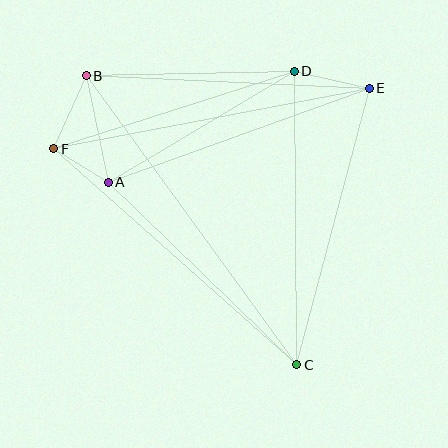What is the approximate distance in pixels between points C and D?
The distance between C and D is approximately 293 pixels.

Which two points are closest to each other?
Points A and F are closest to each other.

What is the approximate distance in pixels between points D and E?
The distance between D and E is approximately 77 pixels.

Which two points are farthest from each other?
Points B and C are farthest from each other.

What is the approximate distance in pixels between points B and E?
The distance between B and E is approximately 283 pixels.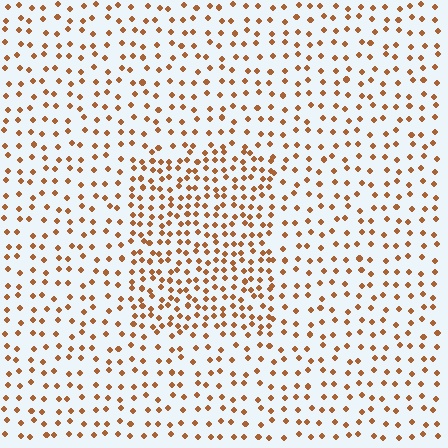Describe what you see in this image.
The image contains small brown elements arranged at two different densities. A rectangle-shaped region is visible where the elements are more densely packed than the surrounding area.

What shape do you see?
I see a rectangle.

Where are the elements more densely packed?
The elements are more densely packed inside the rectangle boundary.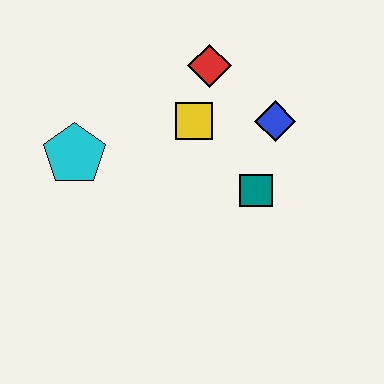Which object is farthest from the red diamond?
The cyan pentagon is farthest from the red diamond.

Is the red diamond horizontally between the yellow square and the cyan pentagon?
No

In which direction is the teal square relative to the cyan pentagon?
The teal square is to the right of the cyan pentagon.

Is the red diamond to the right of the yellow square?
Yes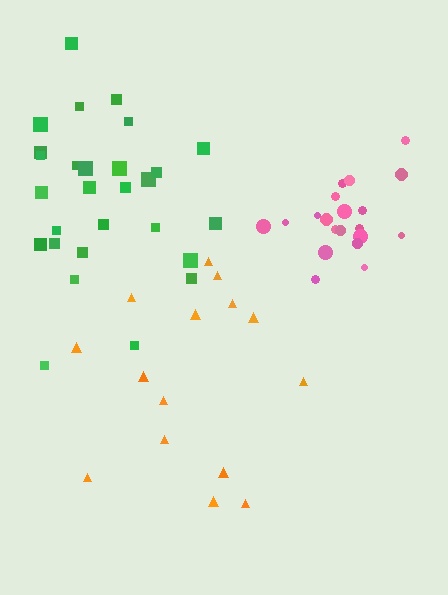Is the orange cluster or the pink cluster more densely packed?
Pink.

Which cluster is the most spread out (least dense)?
Orange.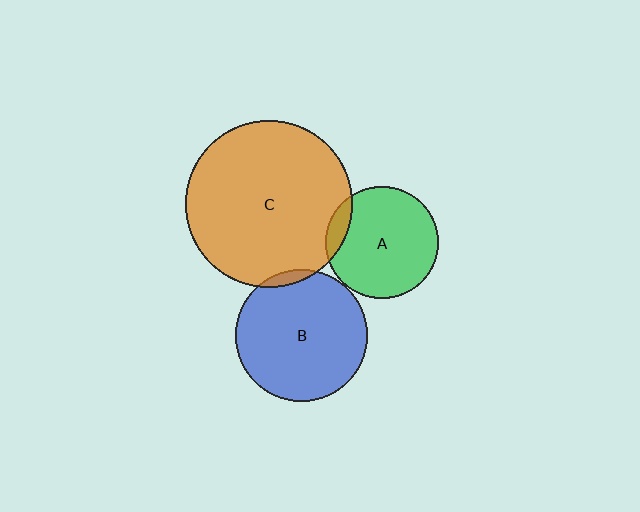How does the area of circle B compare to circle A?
Approximately 1.4 times.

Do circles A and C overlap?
Yes.